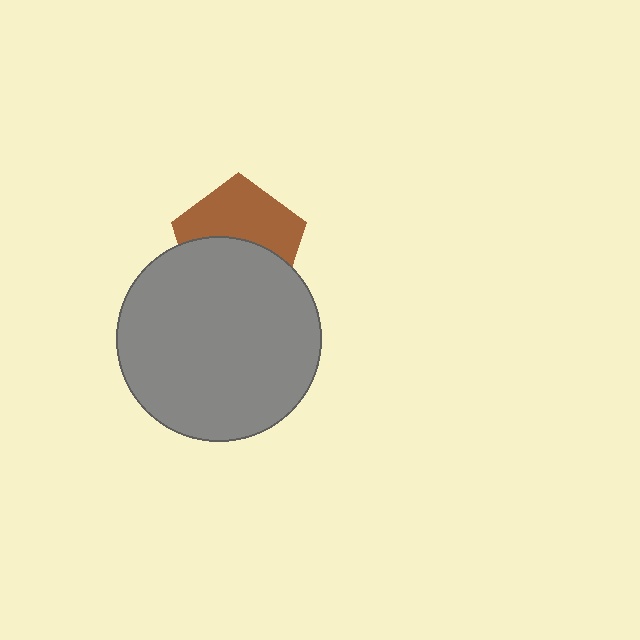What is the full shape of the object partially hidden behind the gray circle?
The partially hidden object is a brown pentagon.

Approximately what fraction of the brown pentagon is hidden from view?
Roughly 49% of the brown pentagon is hidden behind the gray circle.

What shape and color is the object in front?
The object in front is a gray circle.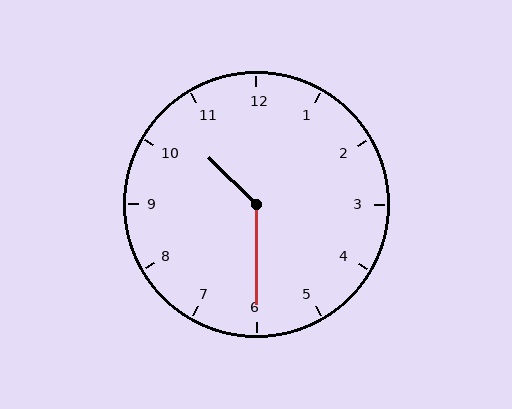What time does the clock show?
10:30.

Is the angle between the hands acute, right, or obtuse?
It is obtuse.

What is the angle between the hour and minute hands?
Approximately 135 degrees.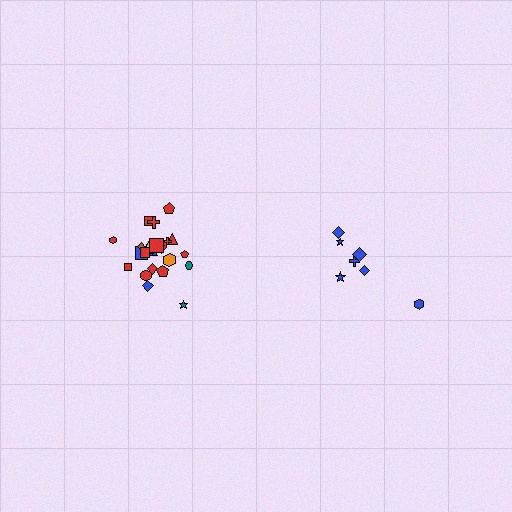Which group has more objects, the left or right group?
The left group.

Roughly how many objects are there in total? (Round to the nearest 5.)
Roughly 30 objects in total.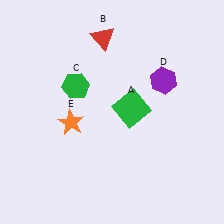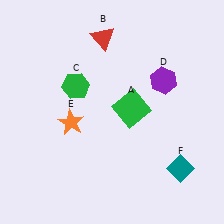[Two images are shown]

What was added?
A teal diamond (F) was added in Image 2.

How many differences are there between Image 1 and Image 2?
There is 1 difference between the two images.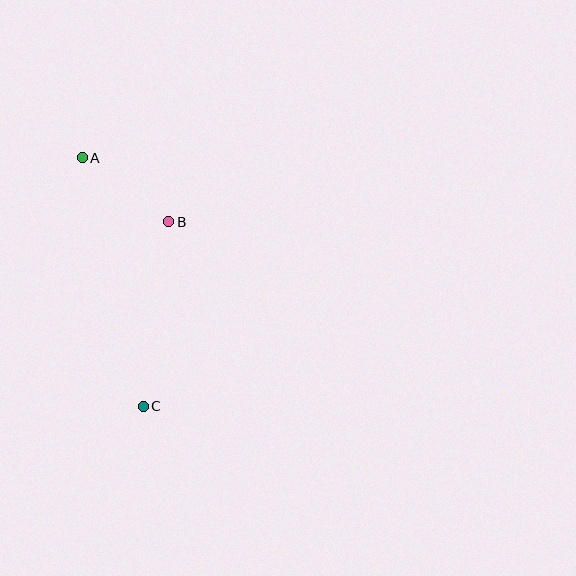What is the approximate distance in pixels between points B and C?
The distance between B and C is approximately 186 pixels.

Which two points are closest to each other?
Points A and B are closest to each other.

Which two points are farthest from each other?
Points A and C are farthest from each other.